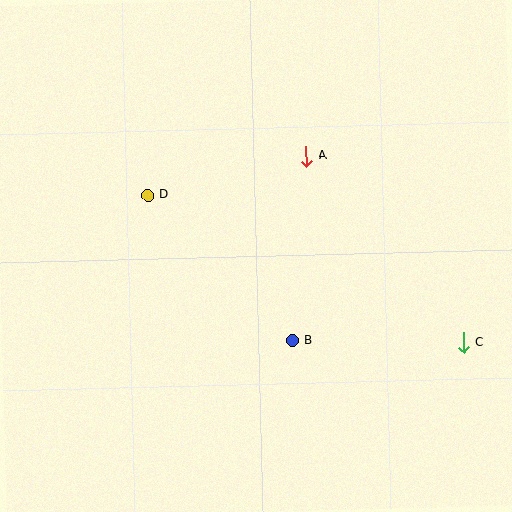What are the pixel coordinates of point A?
Point A is at (306, 156).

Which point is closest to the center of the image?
Point B at (293, 340) is closest to the center.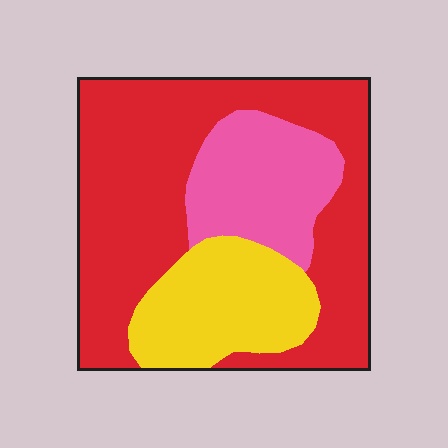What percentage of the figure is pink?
Pink takes up less than a quarter of the figure.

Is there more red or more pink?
Red.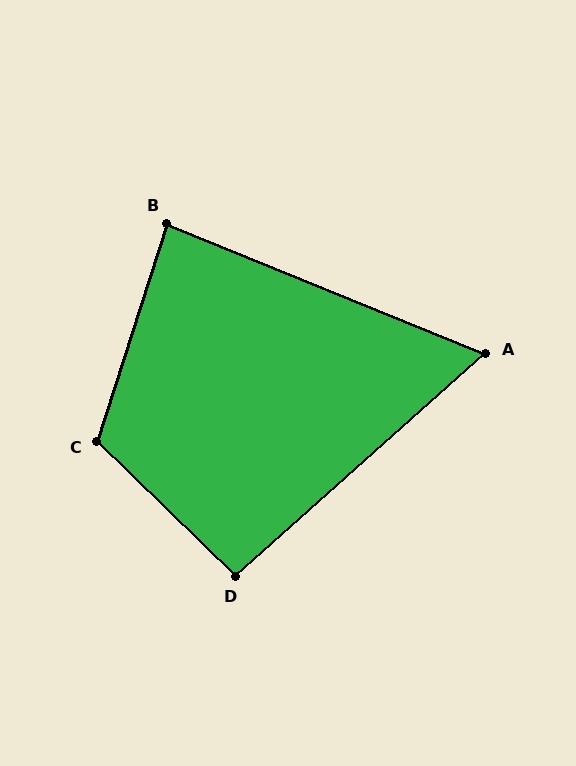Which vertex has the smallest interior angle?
A, at approximately 64 degrees.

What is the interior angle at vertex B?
Approximately 86 degrees (approximately right).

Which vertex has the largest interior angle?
C, at approximately 116 degrees.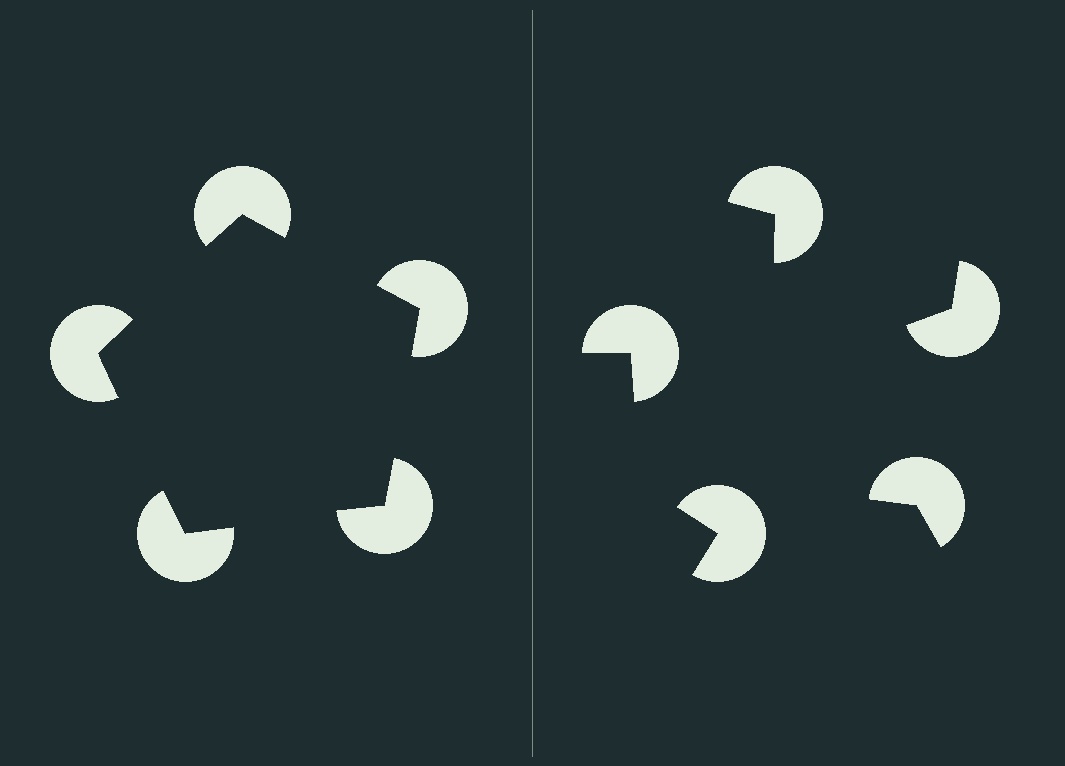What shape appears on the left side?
An illusory pentagon.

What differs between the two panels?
The pac-man discs are positioned identically on both sides; only the wedge orientations differ. On the left they align to a pentagon; on the right they are misaligned.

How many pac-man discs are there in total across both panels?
10 — 5 on each side.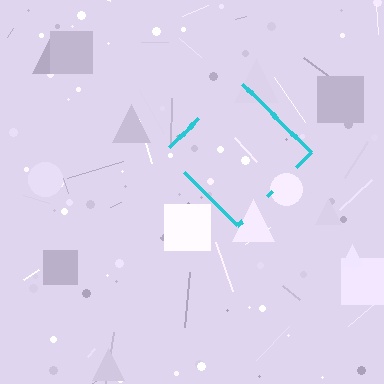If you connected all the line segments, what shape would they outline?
They would outline a diamond.